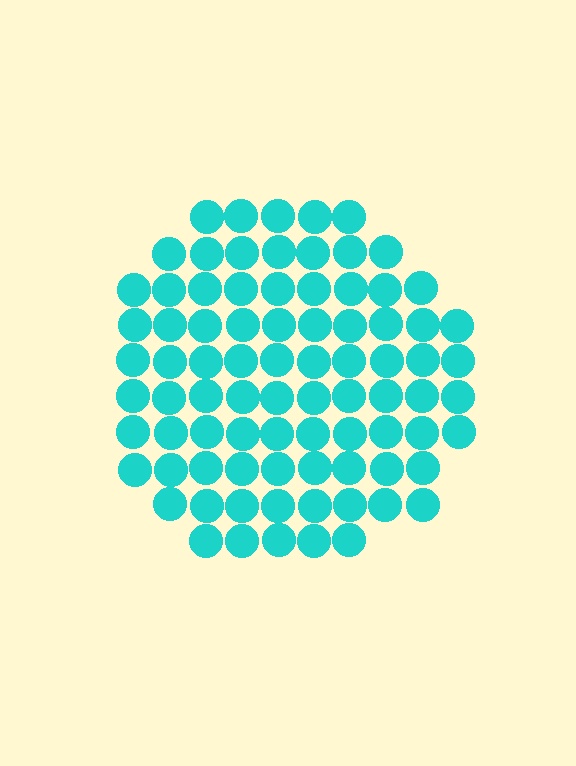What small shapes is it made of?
It is made of small circles.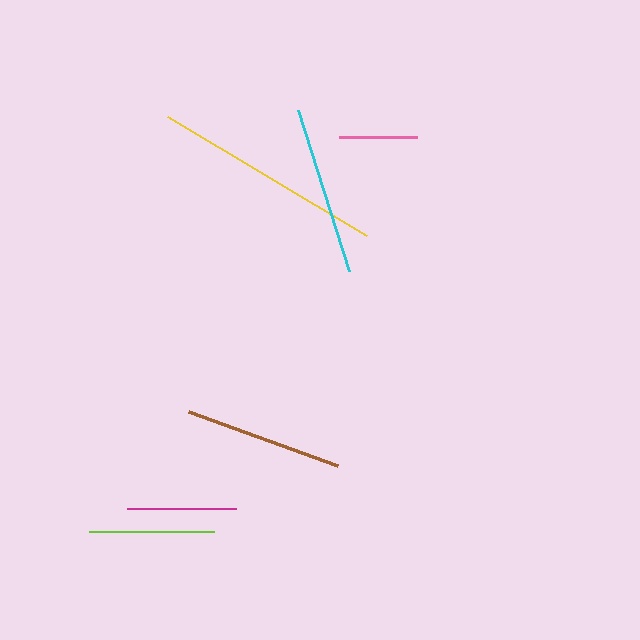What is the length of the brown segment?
The brown segment is approximately 159 pixels long.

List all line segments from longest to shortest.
From longest to shortest: yellow, cyan, brown, lime, magenta, pink.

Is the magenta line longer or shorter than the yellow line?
The yellow line is longer than the magenta line.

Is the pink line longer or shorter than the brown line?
The brown line is longer than the pink line.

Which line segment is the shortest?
The pink line is the shortest at approximately 78 pixels.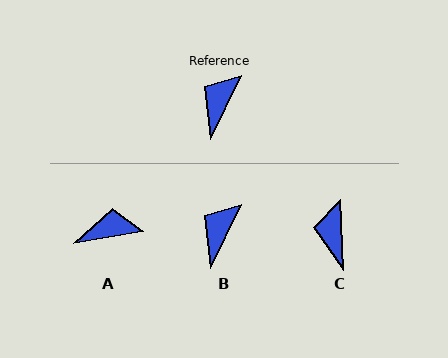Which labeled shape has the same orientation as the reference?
B.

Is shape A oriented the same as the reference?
No, it is off by about 54 degrees.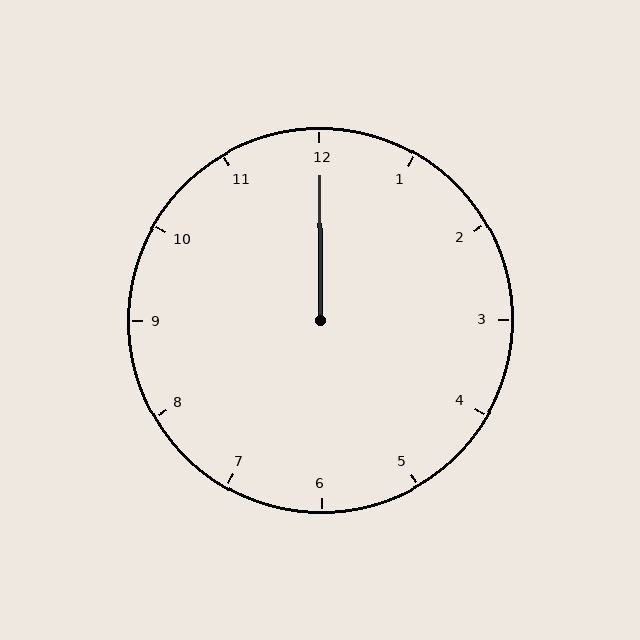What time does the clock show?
12:00.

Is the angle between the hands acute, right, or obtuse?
It is acute.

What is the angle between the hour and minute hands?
Approximately 0 degrees.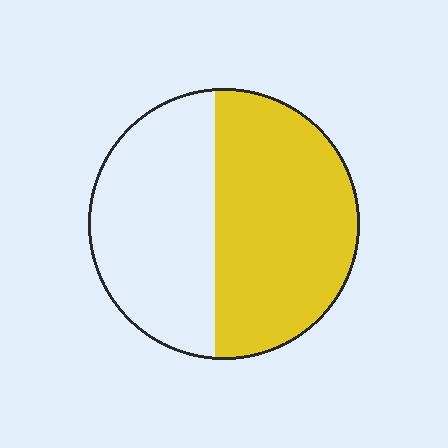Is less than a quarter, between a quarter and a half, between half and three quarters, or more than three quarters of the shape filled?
Between half and three quarters.